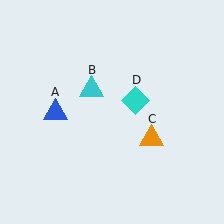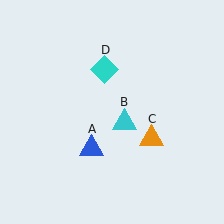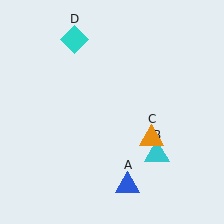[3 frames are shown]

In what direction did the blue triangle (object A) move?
The blue triangle (object A) moved down and to the right.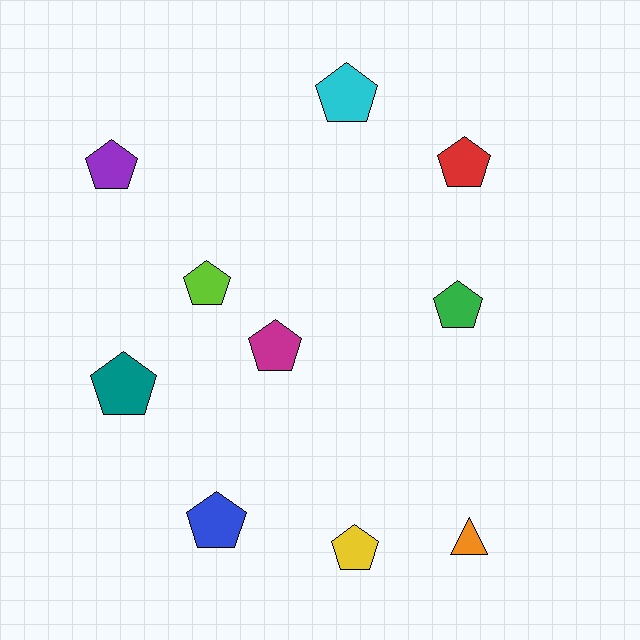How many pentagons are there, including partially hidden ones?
There are 9 pentagons.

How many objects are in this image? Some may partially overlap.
There are 10 objects.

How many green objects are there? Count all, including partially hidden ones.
There is 1 green object.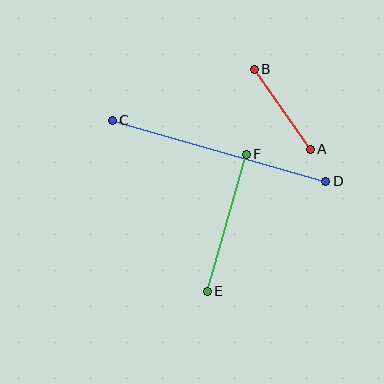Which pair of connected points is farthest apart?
Points C and D are farthest apart.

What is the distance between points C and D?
The distance is approximately 222 pixels.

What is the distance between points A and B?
The distance is approximately 98 pixels.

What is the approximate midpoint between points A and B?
The midpoint is at approximately (282, 109) pixels.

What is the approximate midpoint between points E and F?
The midpoint is at approximately (227, 223) pixels.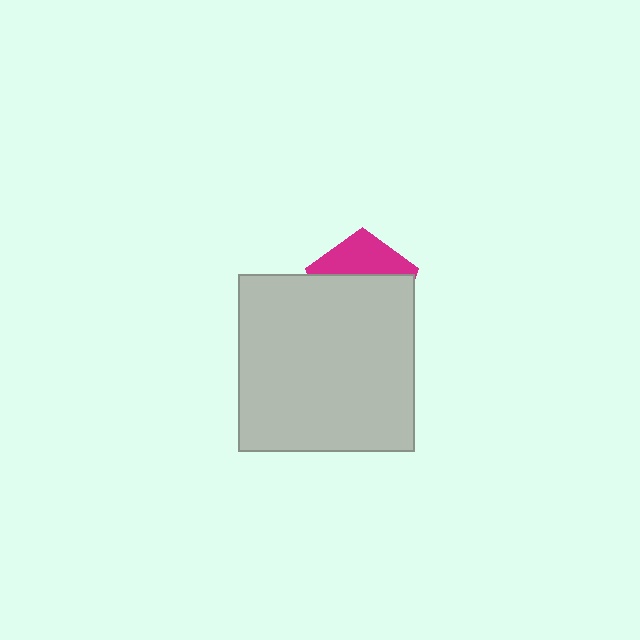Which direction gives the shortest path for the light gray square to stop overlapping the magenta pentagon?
Moving down gives the shortest separation.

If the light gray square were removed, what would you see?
You would see the complete magenta pentagon.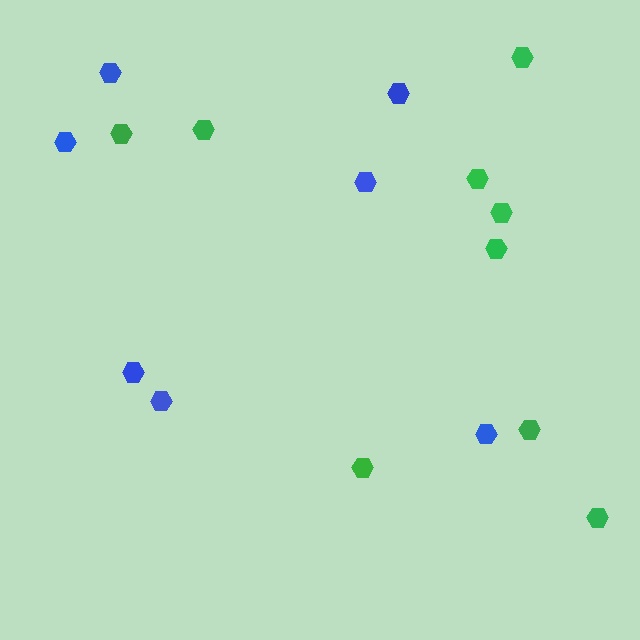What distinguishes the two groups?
There are 2 groups: one group of green hexagons (9) and one group of blue hexagons (7).